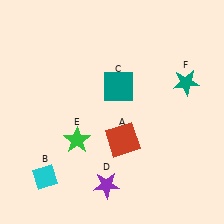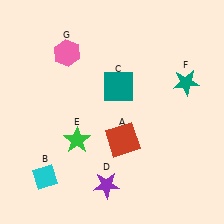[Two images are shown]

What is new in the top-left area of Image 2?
A pink hexagon (G) was added in the top-left area of Image 2.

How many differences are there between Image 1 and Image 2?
There is 1 difference between the two images.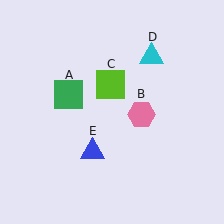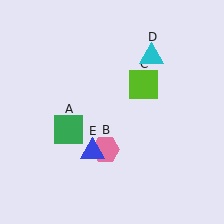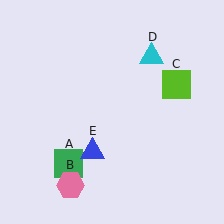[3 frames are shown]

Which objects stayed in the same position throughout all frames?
Cyan triangle (object D) and blue triangle (object E) remained stationary.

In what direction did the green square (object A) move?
The green square (object A) moved down.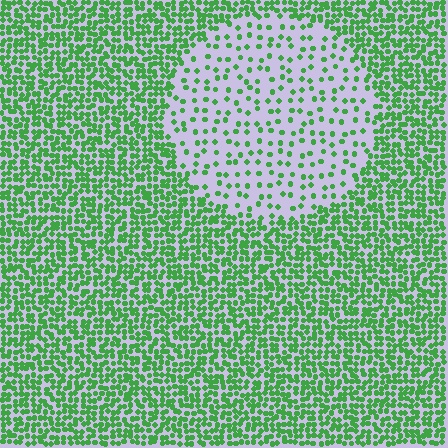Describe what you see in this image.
The image contains small green elements arranged at two different densities. A circle-shaped region is visible where the elements are less densely packed than the surrounding area.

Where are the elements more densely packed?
The elements are more densely packed outside the circle boundary.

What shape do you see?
I see a circle.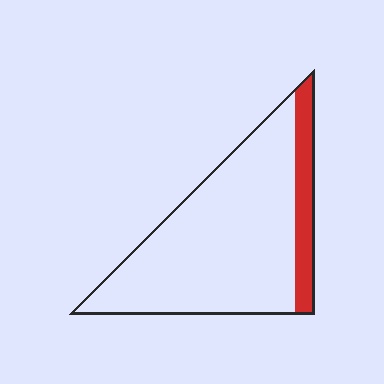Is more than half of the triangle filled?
No.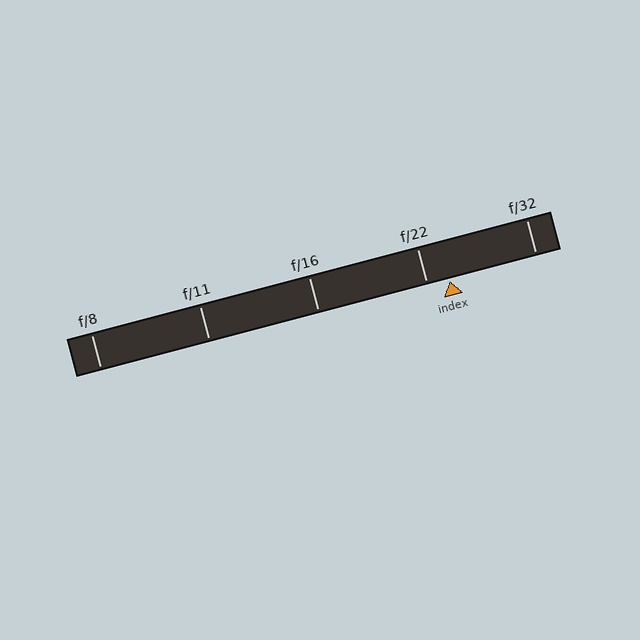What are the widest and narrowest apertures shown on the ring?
The widest aperture shown is f/8 and the narrowest is f/32.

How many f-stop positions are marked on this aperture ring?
There are 5 f-stop positions marked.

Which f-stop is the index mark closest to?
The index mark is closest to f/22.